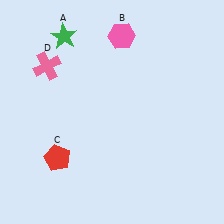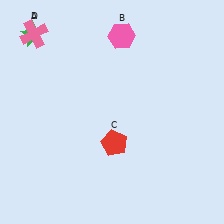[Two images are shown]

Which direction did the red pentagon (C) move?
The red pentagon (C) moved right.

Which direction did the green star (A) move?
The green star (A) moved left.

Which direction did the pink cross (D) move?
The pink cross (D) moved up.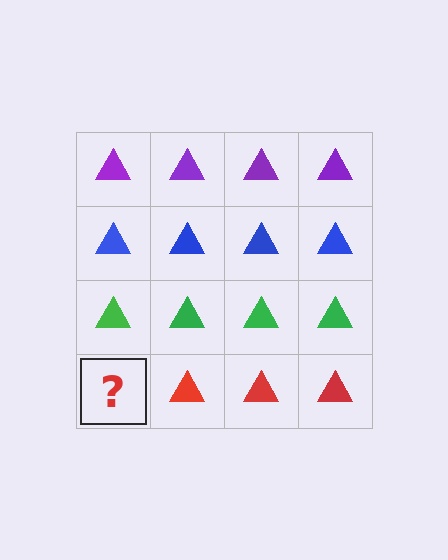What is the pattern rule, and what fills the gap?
The rule is that each row has a consistent color. The gap should be filled with a red triangle.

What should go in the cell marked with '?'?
The missing cell should contain a red triangle.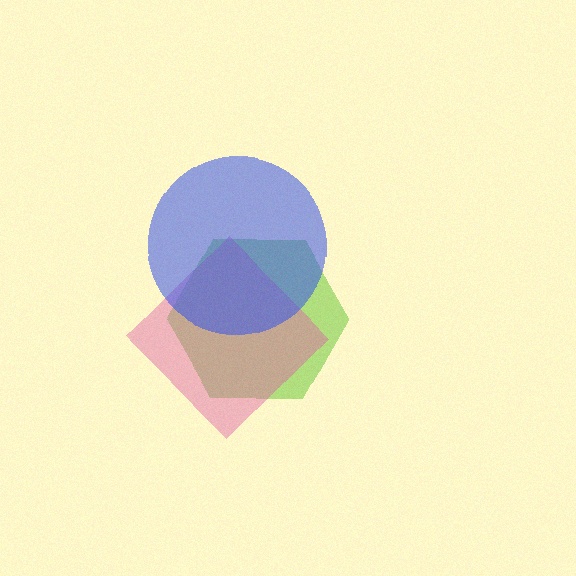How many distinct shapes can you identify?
There are 3 distinct shapes: a lime hexagon, a pink diamond, a blue circle.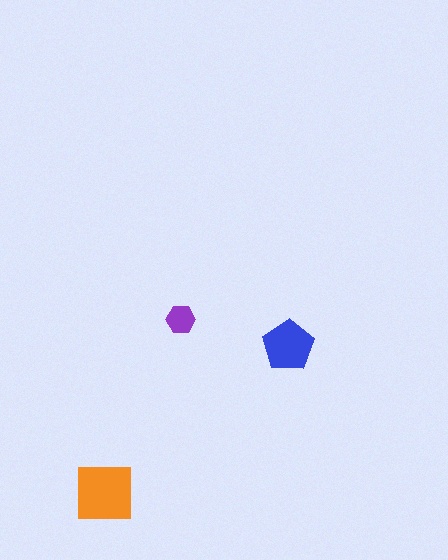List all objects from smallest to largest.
The purple hexagon, the blue pentagon, the orange square.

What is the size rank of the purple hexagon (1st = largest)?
3rd.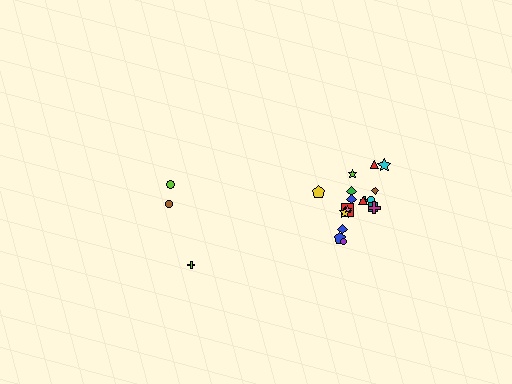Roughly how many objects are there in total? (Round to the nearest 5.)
Roughly 20 objects in total.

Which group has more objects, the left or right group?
The right group.